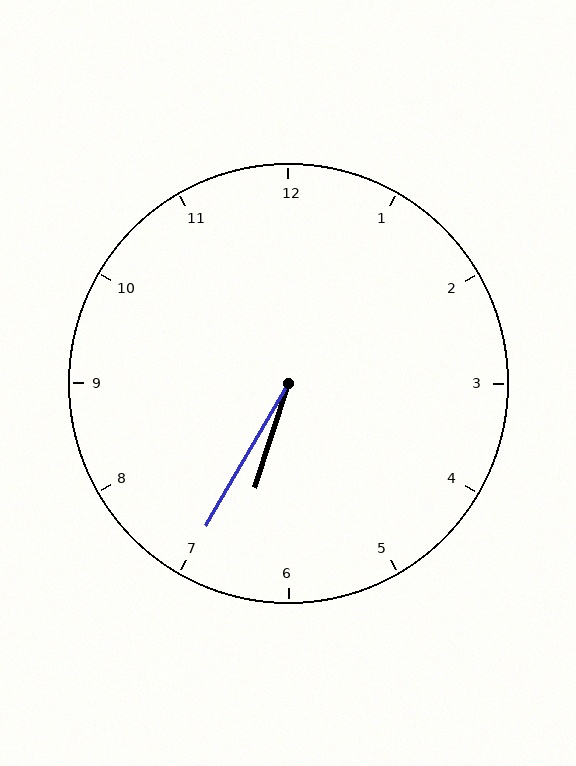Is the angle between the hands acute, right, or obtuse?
It is acute.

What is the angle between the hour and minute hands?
Approximately 12 degrees.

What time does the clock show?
6:35.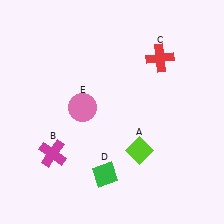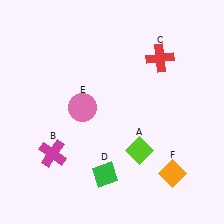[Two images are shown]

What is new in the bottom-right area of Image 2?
An orange diamond (F) was added in the bottom-right area of Image 2.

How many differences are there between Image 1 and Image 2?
There is 1 difference between the two images.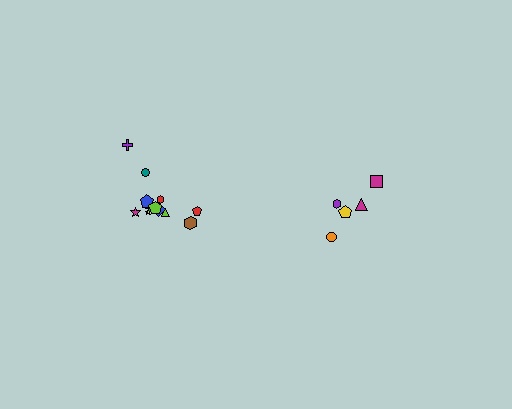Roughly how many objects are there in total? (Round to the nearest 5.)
Roughly 15 objects in total.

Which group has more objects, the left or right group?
The left group.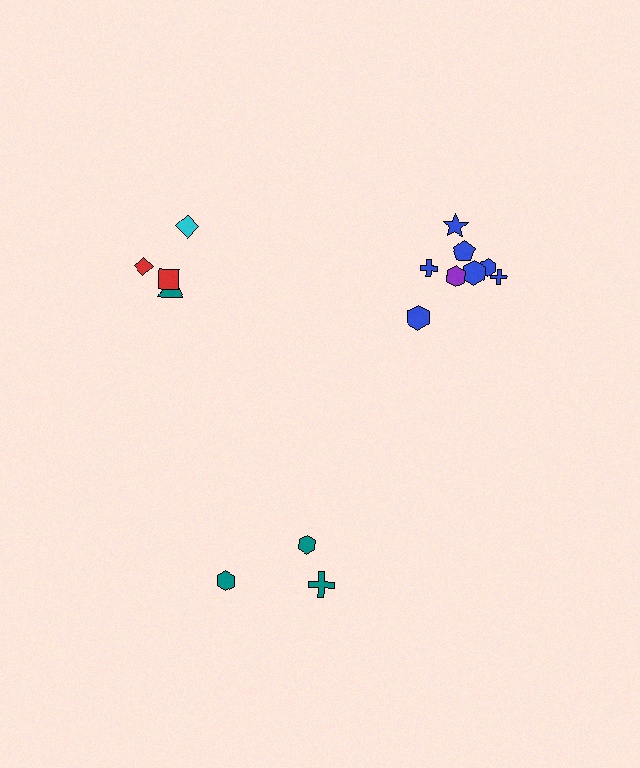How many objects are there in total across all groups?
There are 16 objects.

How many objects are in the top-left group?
There are 5 objects.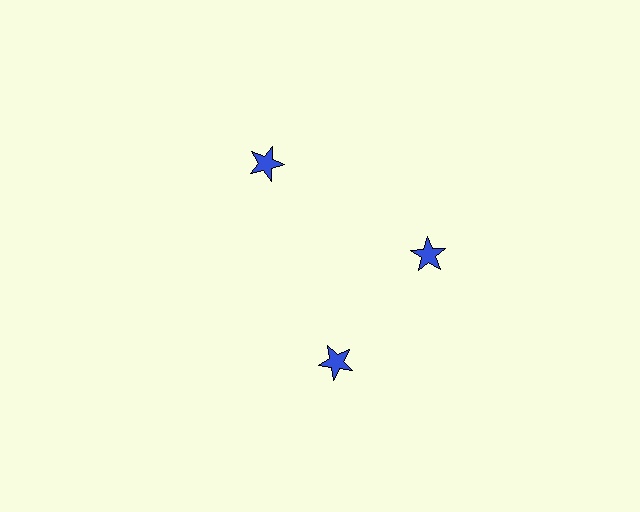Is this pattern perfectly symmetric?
No. The 3 blue stars are arranged in a ring, but one element near the 7 o'clock position is rotated out of alignment along the ring, breaking the 3-fold rotational symmetry.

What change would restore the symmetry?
The symmetry would be restored by rotating it back into even spacing with its neighbors so that all 3 stars sit at equal angles and equal distance from the center.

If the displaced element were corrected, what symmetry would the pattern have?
It would have 3-fold rotational symmetry — the pattern would map onto itself every 120 degrees.